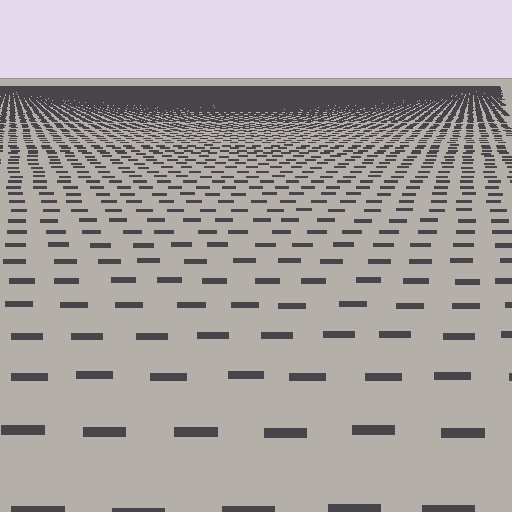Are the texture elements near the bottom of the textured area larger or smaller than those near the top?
Larger. Near the bottom, elements are closer to the viewer and appear at a bigger on-screen size.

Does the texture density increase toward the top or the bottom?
Density increases toward the top.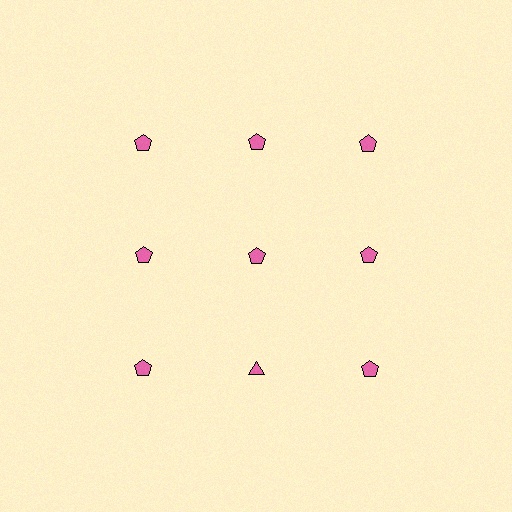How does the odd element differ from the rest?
It has a different shape: triangle instead of pentagon.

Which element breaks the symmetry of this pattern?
The pink triangle in the third row, second from left column breaks the symmetry. All other shapes are pink pentagons.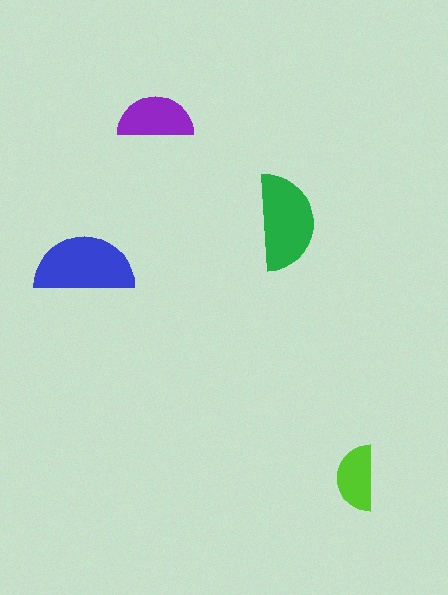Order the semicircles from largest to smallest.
the blue one, the green one, the purple one, the lime one.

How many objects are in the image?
There are 4 objects in the image.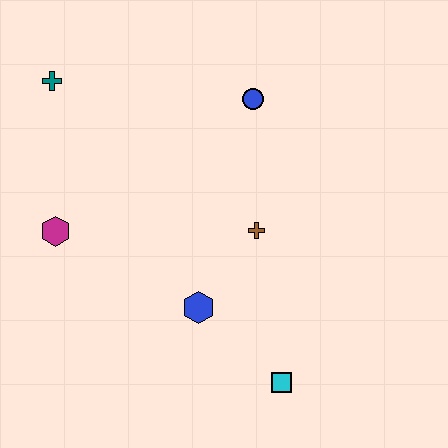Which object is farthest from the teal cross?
The cyan square is farthest from the teal cross.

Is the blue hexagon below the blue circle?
Yes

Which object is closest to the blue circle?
The brown cross is closest to the blue circle.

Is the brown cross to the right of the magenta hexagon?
Yes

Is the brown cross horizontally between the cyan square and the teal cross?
Yes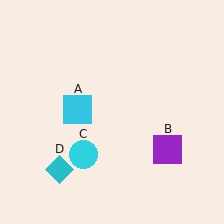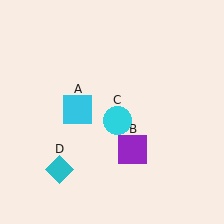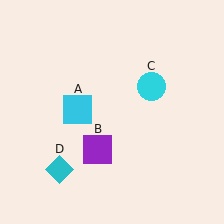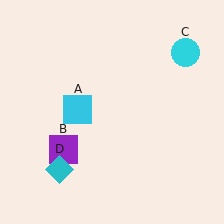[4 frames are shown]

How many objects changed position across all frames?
2 objects changed position: purple square (object B), cyan circle (object C).